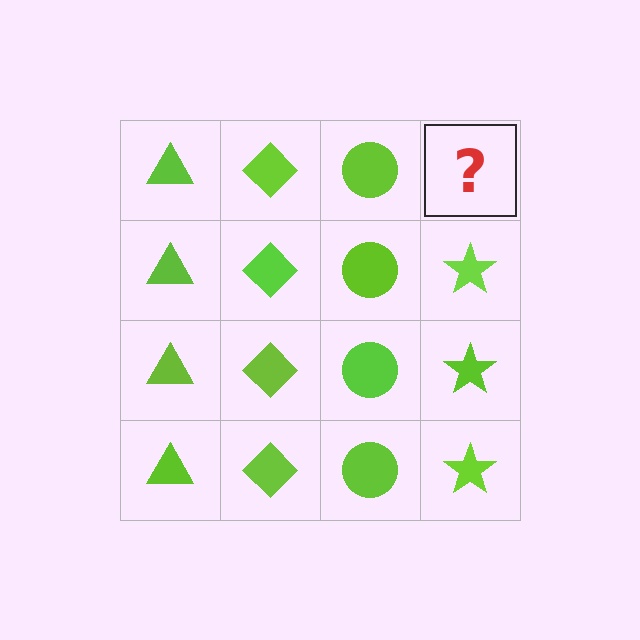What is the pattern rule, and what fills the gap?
The rule is that each column has a consistent shape. The gap should be filled with a lime star.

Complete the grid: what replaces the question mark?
The question mark should be replaced with a lime star.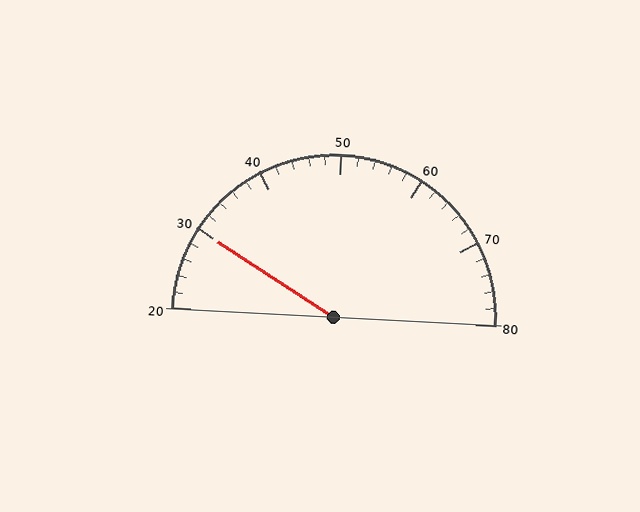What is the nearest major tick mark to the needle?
The nearest major tick mark is 30.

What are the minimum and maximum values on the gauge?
The gauge ranges from 20 to 80.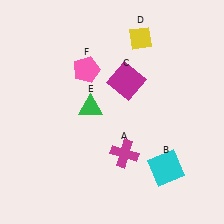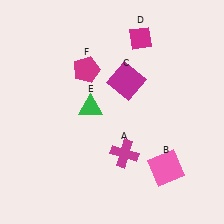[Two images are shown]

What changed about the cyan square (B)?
In Image 1, B is cyan. In Image 2, it changed to pink.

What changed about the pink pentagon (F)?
In Image 1, F is pink. In Image 2, it changed to magenta.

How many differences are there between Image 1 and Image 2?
There are 3 differences between the two images.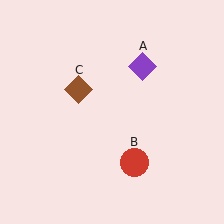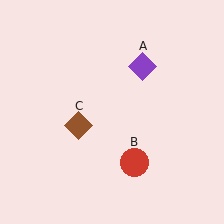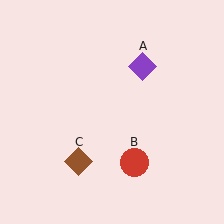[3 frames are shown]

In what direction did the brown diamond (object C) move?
The brown diamond (object C) moved down.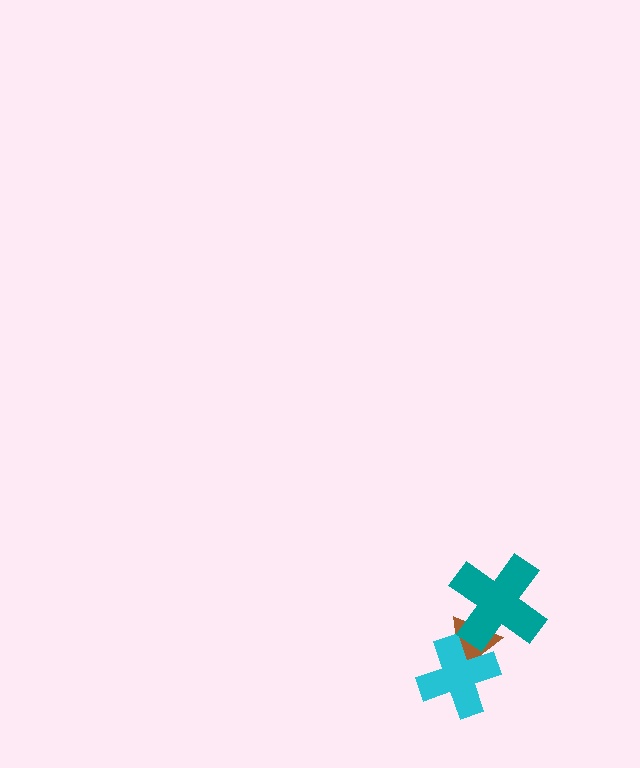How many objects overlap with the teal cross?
1 object overlaps with the teal cross.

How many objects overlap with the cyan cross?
1 object overlaps with the cyan cross.